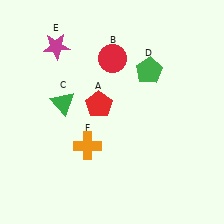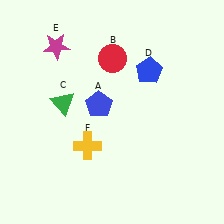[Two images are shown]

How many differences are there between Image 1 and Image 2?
There are 3 differences between the two images.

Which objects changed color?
A changed from red to blue. D changed from green to blue. F changed from orange to yellow.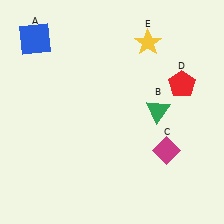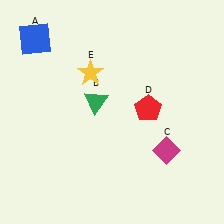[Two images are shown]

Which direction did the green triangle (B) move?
The green triangle (B) moved left.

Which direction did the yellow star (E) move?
The yellow star (E) moved left.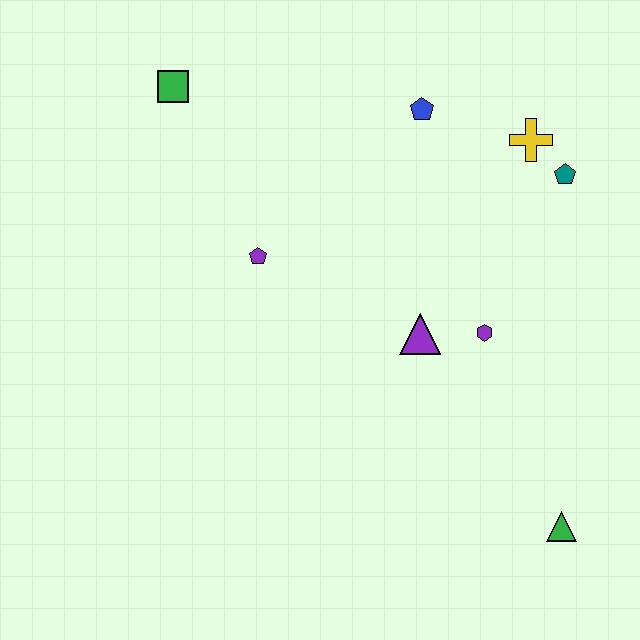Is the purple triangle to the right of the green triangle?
No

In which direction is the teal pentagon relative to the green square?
The teal pentagon is to the right of the green square.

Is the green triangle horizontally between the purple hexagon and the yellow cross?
No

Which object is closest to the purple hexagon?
The purple triangle is closest to the purple hexagon.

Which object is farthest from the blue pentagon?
The green triangle is farthest from the blue pentagon.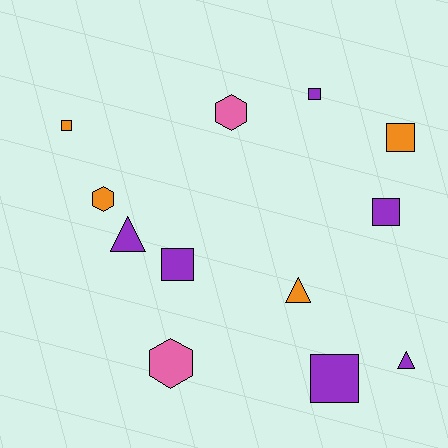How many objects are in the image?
There are 12 objects.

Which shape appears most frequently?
Square, with 6 objects.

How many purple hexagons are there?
There are no purple hexagons.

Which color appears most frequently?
Purple, with 6 objects.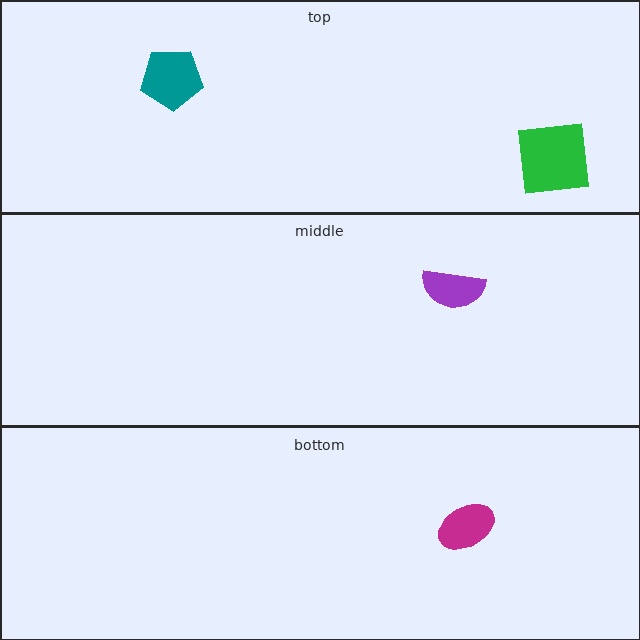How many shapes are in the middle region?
1.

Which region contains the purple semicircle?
The middle region.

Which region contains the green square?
The top region.